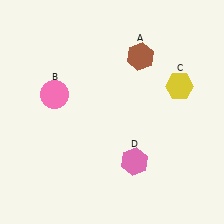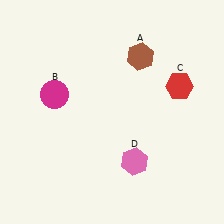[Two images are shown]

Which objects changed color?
B changed from pink to magenta. C changed from yellow to red.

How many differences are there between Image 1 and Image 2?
There are 2 differences between the two images.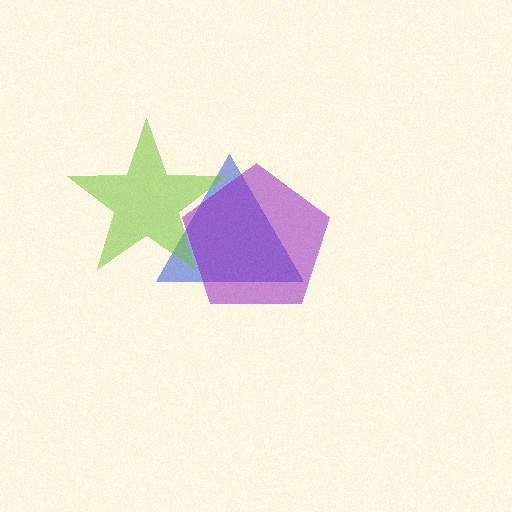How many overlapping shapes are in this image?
There are 3 overlapping shapes in the image.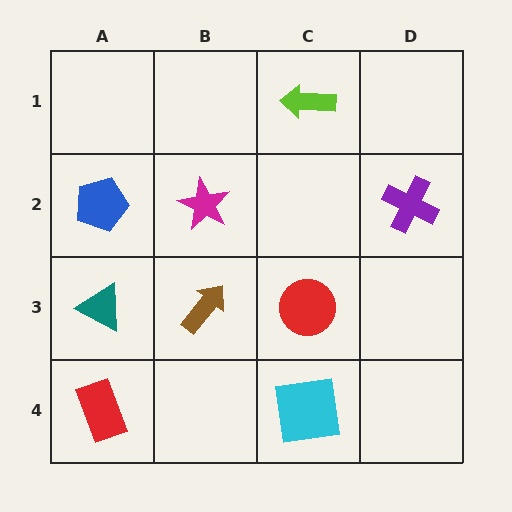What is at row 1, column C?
A lime arrow.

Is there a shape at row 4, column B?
No, that cell is empty.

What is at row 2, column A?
A blue pentagon.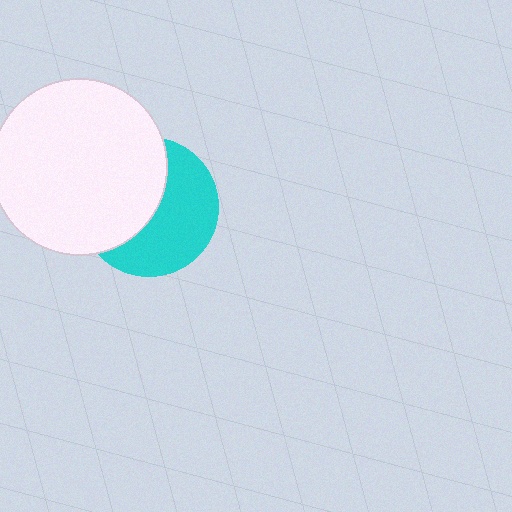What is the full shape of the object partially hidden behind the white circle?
The partially hidden object is a cyan circle.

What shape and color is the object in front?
The object in front is a white circle.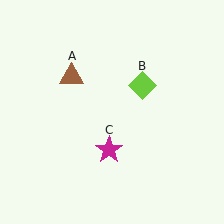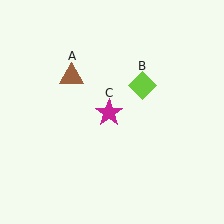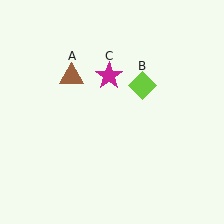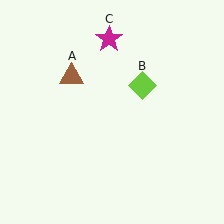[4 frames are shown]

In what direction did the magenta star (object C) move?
The magenta star (object C) moved up.